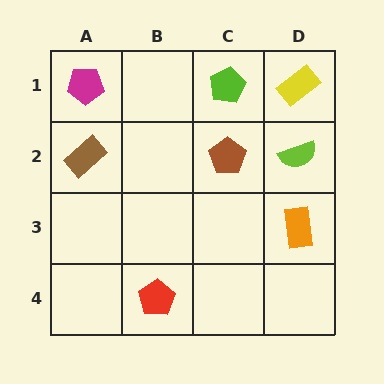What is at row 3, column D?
An orange rectangle.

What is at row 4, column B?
A red pentagon.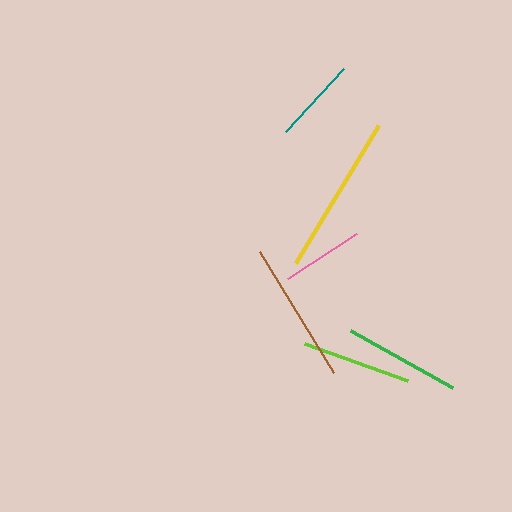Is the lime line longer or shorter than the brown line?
The brown line is longer than the lime line.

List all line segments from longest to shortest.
From longest to shortest: yellow, brown, green, lime, teal, pink.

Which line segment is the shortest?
The pink line is the shortest at approximately 83 pixels.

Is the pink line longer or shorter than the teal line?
The teal line is longer than the pink line.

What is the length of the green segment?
The green segment is approximately 116 pixels long.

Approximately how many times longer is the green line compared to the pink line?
The green line is approximately 1.4 times the length of the pink line.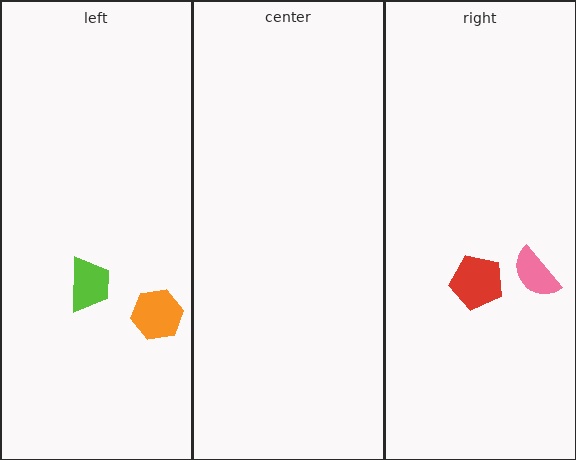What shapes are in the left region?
The lime trapezoid, the orange hexagon.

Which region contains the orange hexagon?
The left region.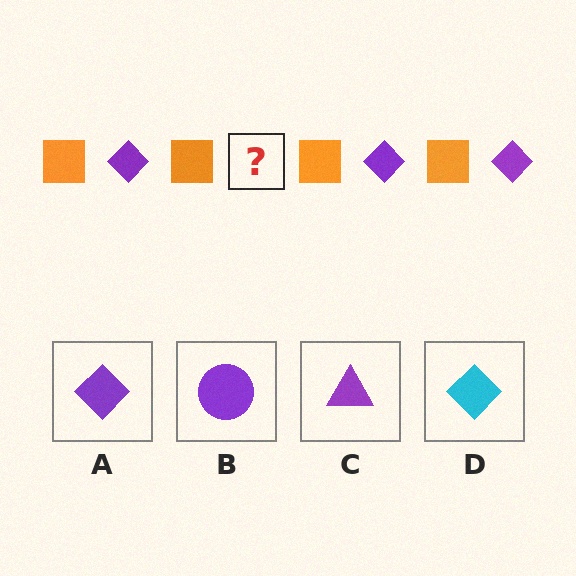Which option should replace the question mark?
Option A.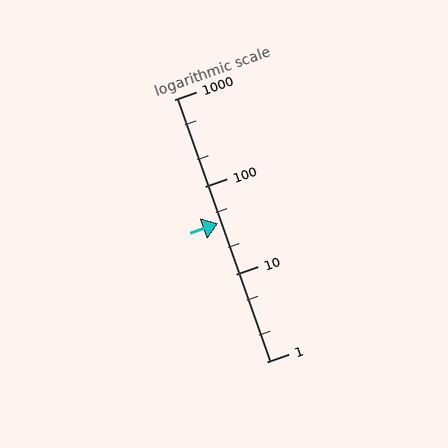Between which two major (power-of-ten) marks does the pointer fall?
The pointer is between 10 and 100.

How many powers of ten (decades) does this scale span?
The scale spans 3 decades, from 1 to 1000.